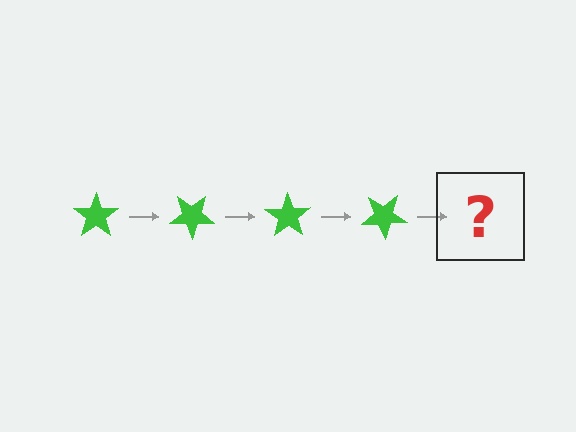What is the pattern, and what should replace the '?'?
The pattern is that the star rotates 35 degrees each step. The '?' should be a green star rotated 140 degrees.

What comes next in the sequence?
The next element should be a green star rotated 140 degrees.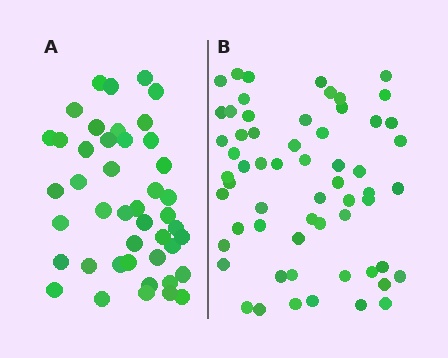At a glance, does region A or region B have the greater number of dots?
Region B (the right region) has more dots.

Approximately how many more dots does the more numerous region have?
Region B has approximately 15 more dots than region A.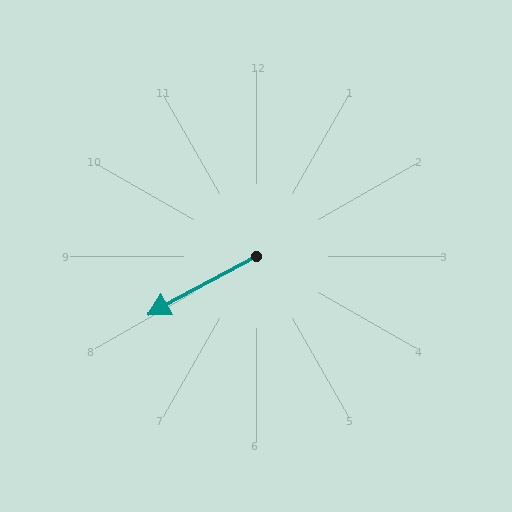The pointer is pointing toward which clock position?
Roughly 8 o'clock.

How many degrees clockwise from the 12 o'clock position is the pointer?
Approximately 242 degrees.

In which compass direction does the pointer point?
Southwest.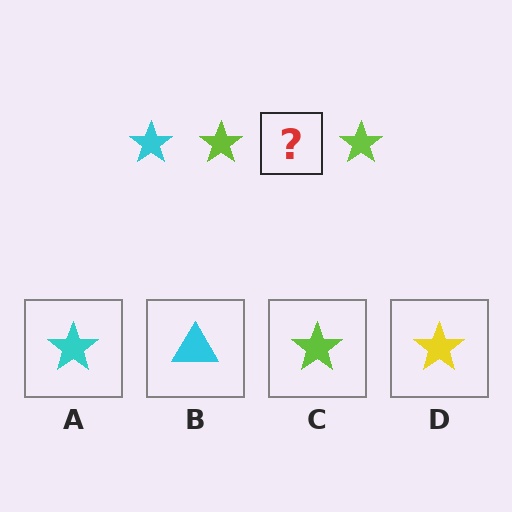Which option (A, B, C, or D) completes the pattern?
A.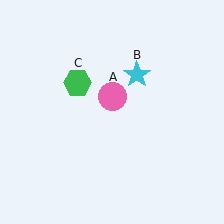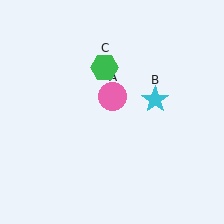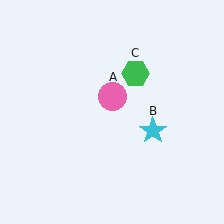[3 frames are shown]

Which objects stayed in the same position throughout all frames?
Pink circle (object A) remained stationary.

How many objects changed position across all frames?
2 objects changed position: cyan star (object B), green hexagon (object C).